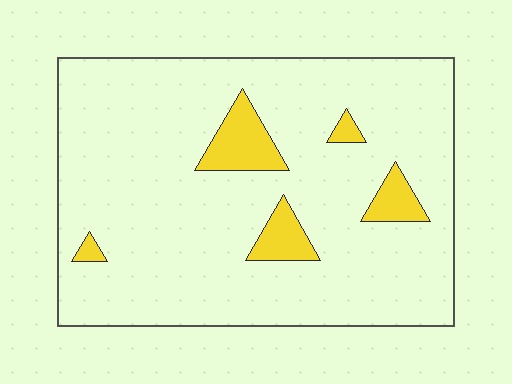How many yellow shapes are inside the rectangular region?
5.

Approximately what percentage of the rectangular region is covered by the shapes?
Approximately 10%.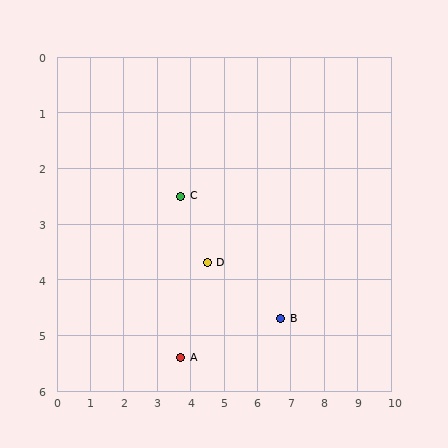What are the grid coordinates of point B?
Point B is at approximately (6.7, 4.7).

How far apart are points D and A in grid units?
Points D and A are about 1.9 grid units apart.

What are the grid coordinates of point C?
Point C is at approximately (3.7, 2.5).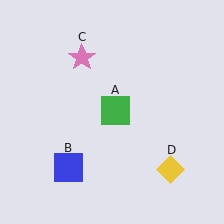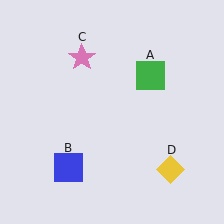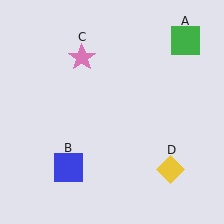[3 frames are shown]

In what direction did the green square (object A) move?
The green square (object A) moved up and to the right.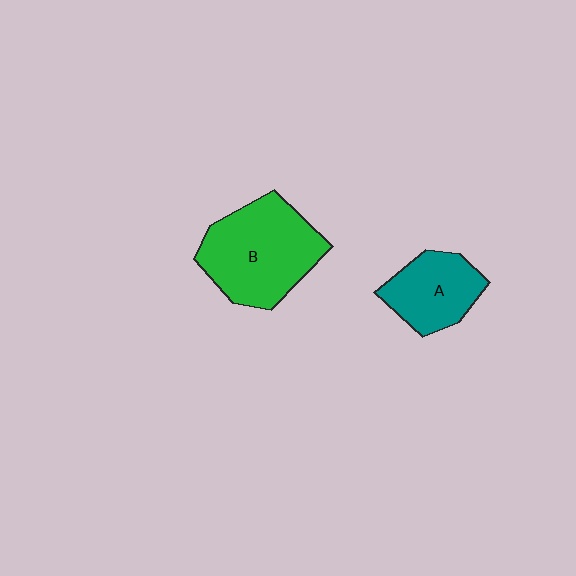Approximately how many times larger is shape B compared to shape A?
Approximately 1.6 times.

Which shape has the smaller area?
Shape A (teal).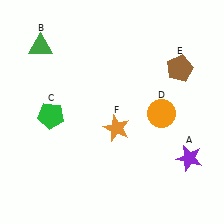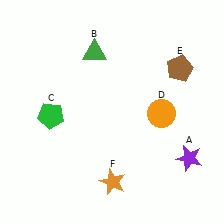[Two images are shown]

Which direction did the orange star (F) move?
The orange star (F) moved down.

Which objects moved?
The objects that moved are: the green triangle (B), the orange star (F).